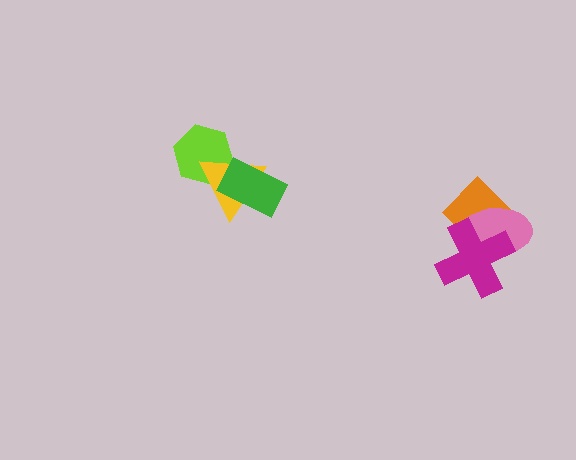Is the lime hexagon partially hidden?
Yes, it is partially covered by another shape.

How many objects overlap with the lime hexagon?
1 object overlaps with the lime hexagon.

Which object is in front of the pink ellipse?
The magenta cross is in front of the pink ellipse.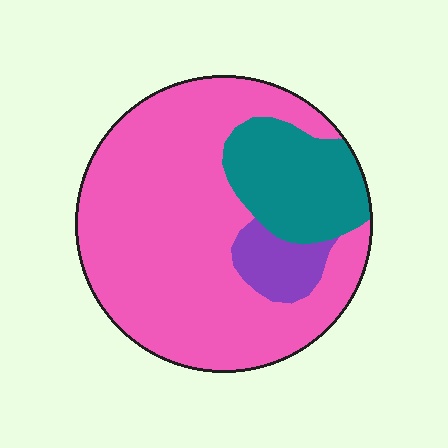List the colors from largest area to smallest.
From largest to smallest: pink, teal, purple.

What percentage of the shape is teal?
Teal takes up about one fifth (1/5) of the shape.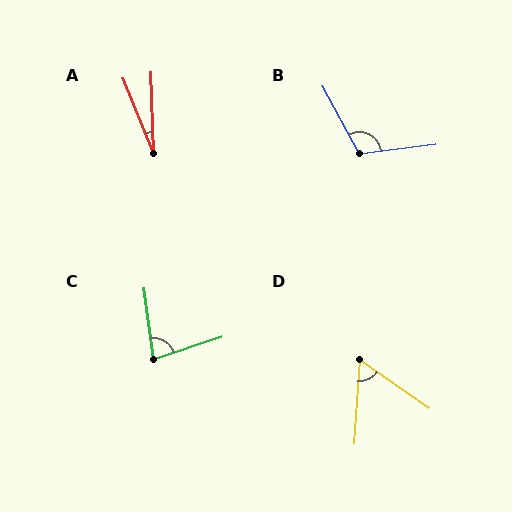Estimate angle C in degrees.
Approximately 79 degrees.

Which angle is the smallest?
A, at approximately 20 degrees.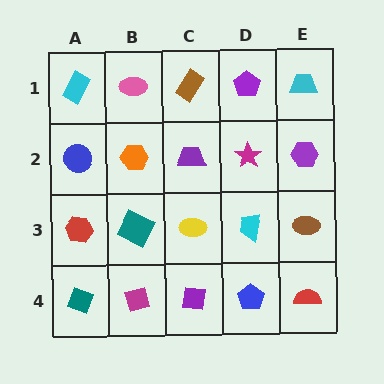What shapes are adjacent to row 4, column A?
A red hexagon (row 3, column A), a magenta diamond (row 4, column B).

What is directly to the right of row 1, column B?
A brown rectangle.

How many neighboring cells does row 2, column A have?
3.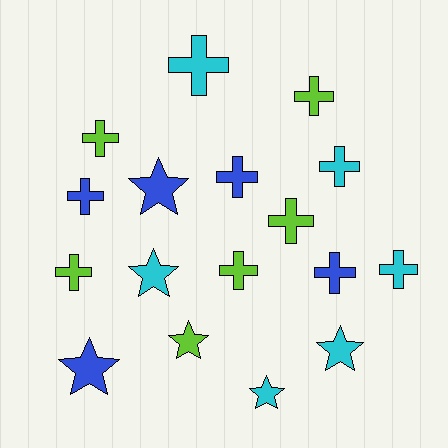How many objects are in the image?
There are 17 objects.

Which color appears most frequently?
Lime, with 6 objects.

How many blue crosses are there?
There are 3 blue crosses.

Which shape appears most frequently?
Cross, with 11 objects.